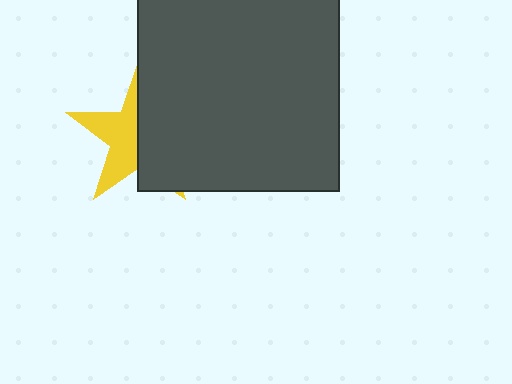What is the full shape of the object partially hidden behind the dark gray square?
The partially hidden object is a yellow star.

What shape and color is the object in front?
The object in front is a dark gray square.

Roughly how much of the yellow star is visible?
About half of it is visible (roughly 47%).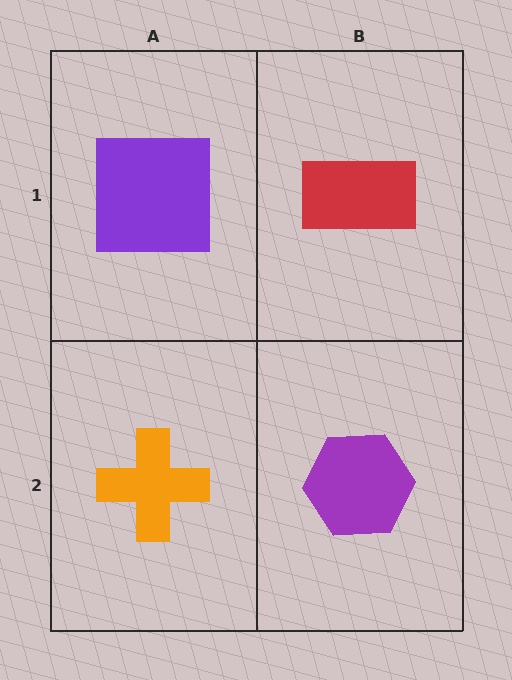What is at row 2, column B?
A purple hexagon.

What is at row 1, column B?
A red rectangle.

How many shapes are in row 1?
2 shapes.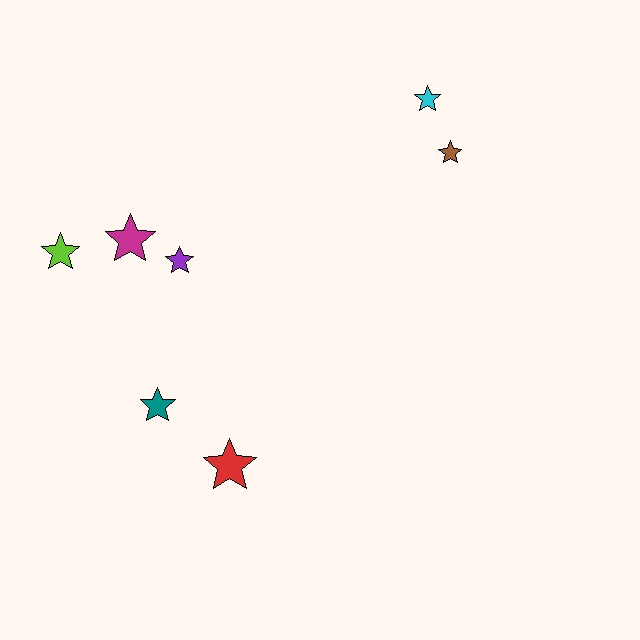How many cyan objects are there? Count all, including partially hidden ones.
There is 1 cyan object.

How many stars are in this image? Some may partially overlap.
There are 7 stars.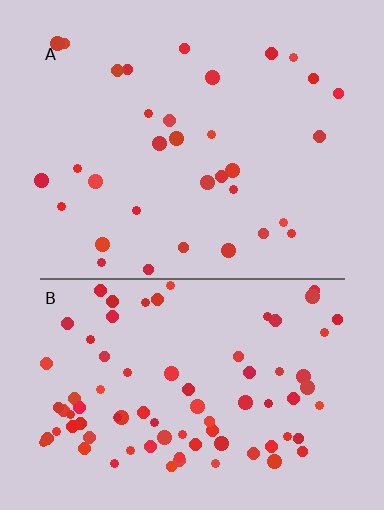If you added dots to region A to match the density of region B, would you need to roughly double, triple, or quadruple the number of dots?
Approximately triple.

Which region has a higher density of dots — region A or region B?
B (the bottom).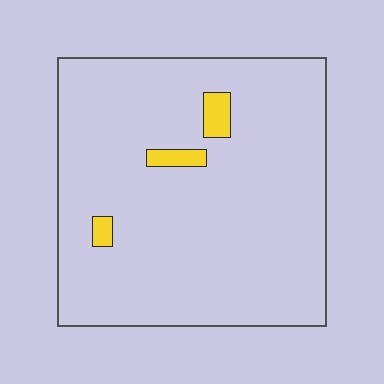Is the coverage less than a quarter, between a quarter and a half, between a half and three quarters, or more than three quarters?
Less than a quarter.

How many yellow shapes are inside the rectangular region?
3.